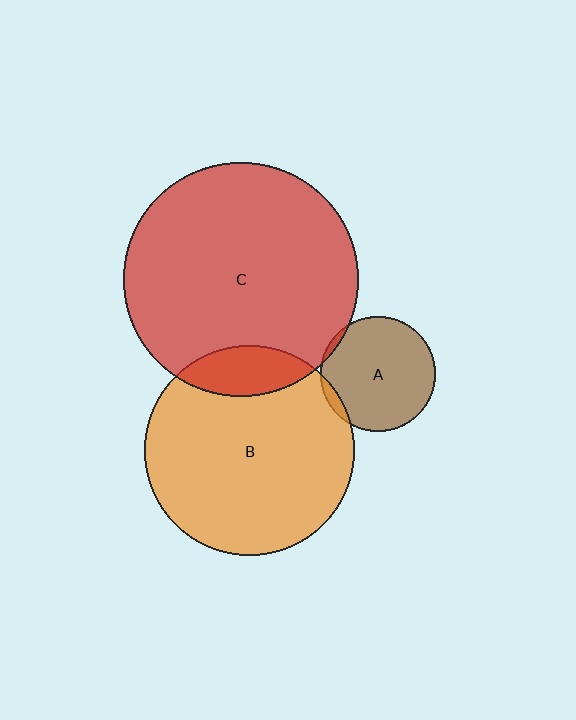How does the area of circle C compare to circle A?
Approximately 4.2 times.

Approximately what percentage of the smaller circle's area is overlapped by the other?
Approximately 5%.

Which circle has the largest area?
Circle C (red).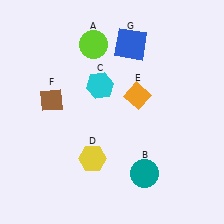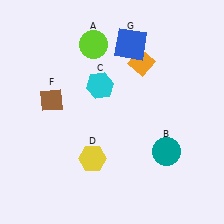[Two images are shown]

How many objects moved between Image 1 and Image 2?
2 objects moved between the two images.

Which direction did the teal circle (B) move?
The teal circle (B) moved right.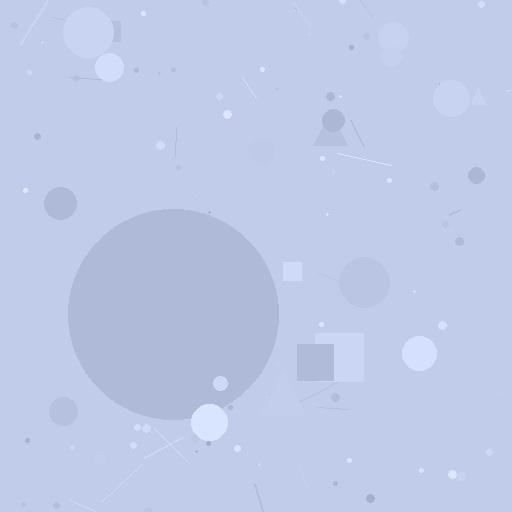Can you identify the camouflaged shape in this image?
The camouflaged shape is a circle.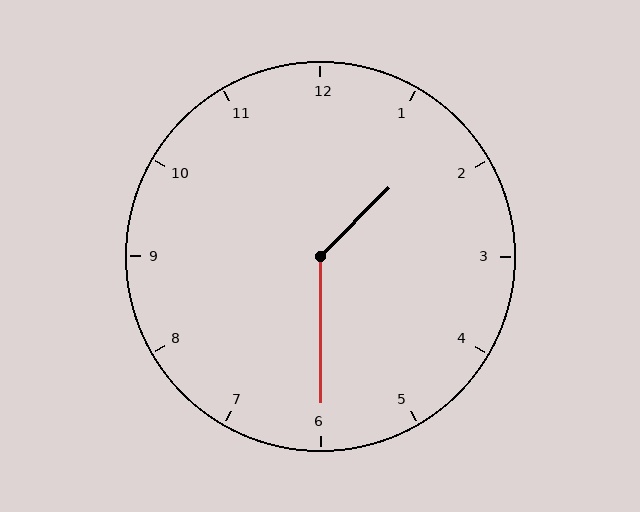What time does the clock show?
1:30.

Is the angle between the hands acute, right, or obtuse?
It is obtuse.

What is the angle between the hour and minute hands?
Approximately 135 degrees.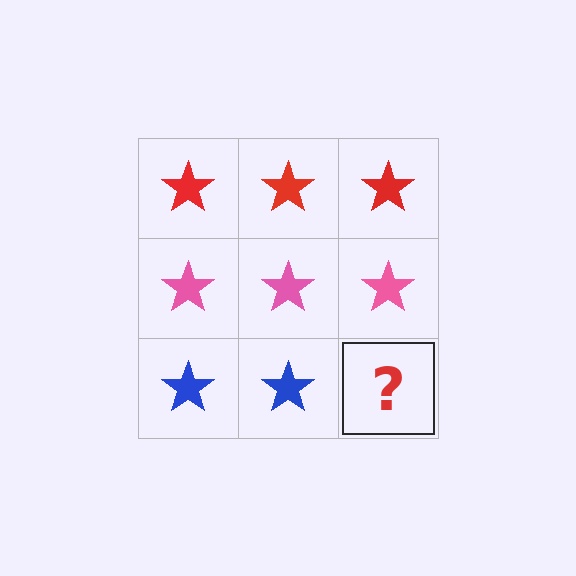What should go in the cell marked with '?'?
The missing cell should contain a blue star.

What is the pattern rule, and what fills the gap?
The rule is that each row has a consistent color. The gap should be filled with a blue star.